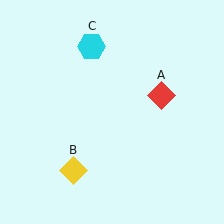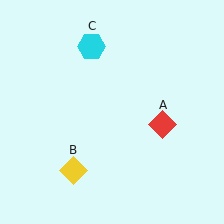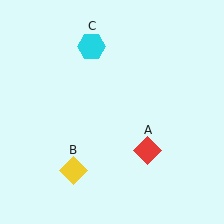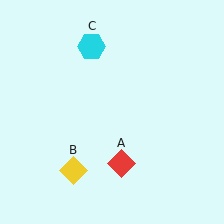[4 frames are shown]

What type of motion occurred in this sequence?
The red diamond (object A) rotated clockwise around the center of the scene.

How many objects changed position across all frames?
1 object changed position: red diamond (object A).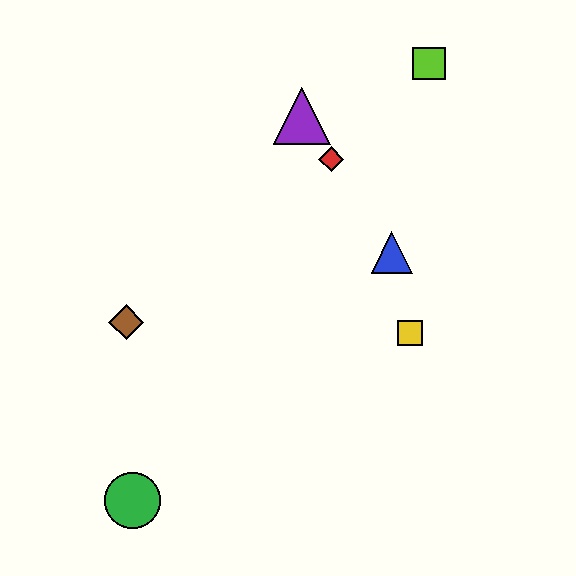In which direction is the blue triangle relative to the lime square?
The blue triangle is below the lime square.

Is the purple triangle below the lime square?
Yes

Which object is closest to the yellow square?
The blue triangle is closest to the yellow square.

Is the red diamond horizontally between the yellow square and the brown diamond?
Yes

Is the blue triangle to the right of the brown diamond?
Yes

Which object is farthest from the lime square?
The green circle is farthest from the lime square.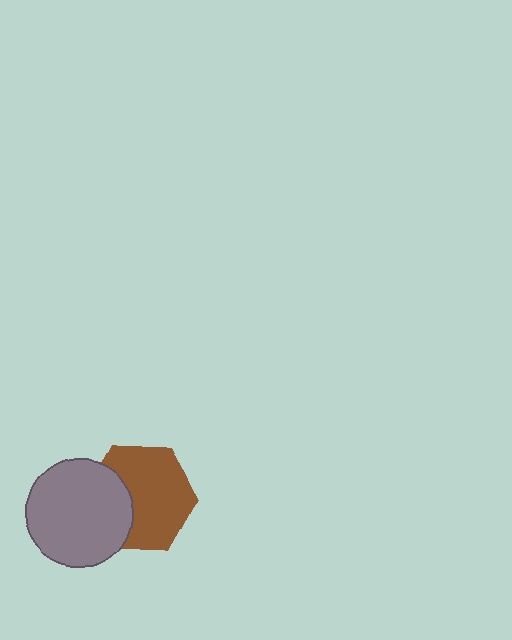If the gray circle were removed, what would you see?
You would see the complete brown hexagon.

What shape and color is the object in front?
The object in front is a gray circle.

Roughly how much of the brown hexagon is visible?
Most of it is visible (roughly 68%).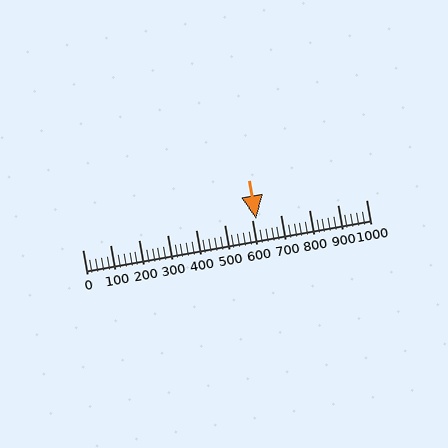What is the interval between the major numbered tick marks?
The major tick marks are spaced 100 units apart.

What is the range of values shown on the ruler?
The ruler shows values from 0 to 1000.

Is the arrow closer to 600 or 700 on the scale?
The arrow is closer to 600.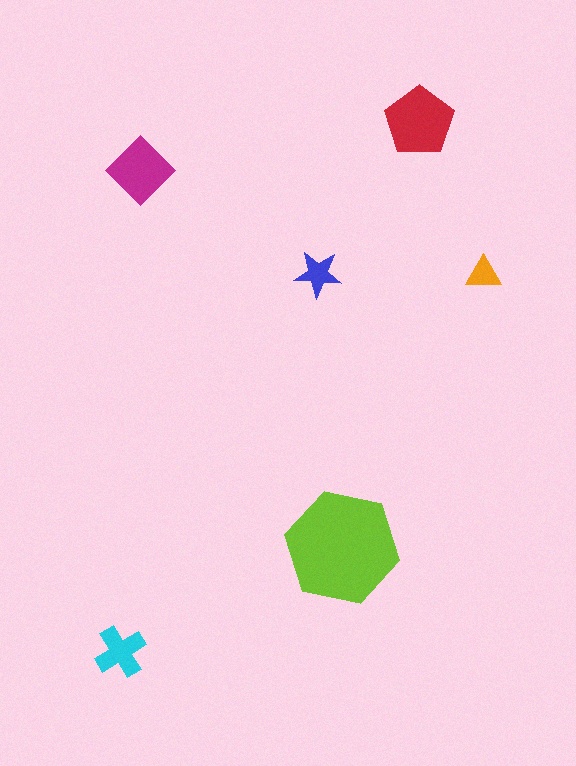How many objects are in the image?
There are 6 objects in the image.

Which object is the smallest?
The orange triangle.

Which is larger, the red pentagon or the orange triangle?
The red pentagon.